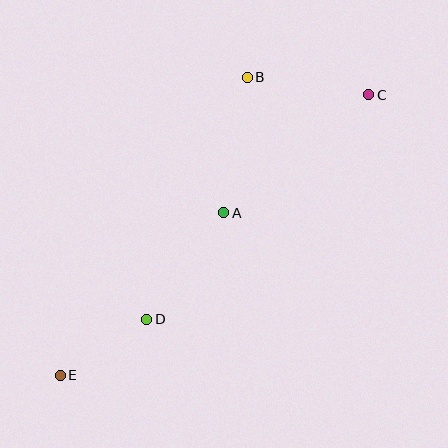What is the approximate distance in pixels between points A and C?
The distance between A and C is approximately 187 pixels.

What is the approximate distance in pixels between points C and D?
The distance between C and D is approximately 316 pixels.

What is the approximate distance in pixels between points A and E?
The distance between A and E is approximately 231 pixels.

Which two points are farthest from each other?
Points C and E are farthest from each other.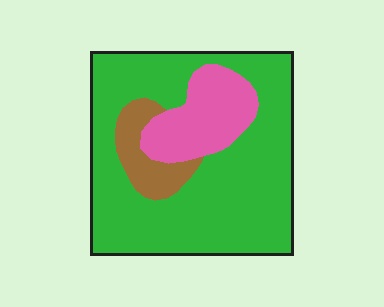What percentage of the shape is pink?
Pink covers around 20% of the shape.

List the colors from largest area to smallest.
From largest to smallest: green, pink, brown.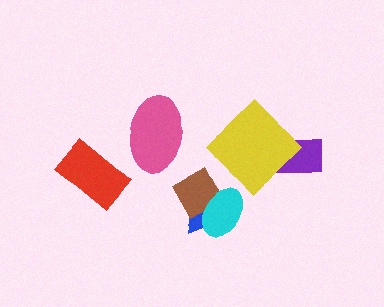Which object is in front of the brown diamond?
The cyan ellipse is in front of the brown diamond.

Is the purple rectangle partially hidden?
Yes, it is partially covered by another shape.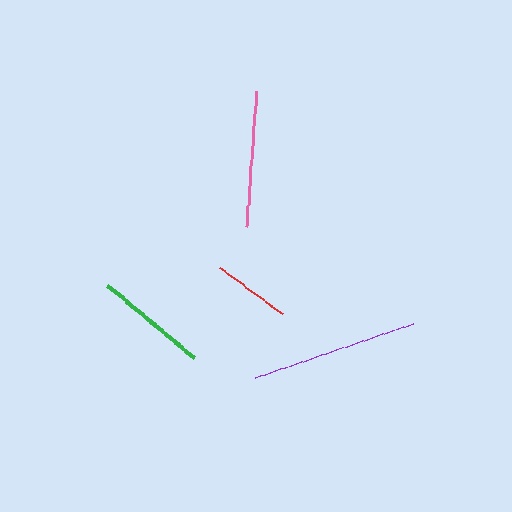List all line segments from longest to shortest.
From longest to shortest: purple, pink, green, red.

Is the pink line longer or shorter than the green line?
The pink line is longer than the green line.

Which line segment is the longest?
The purple line is the longest at approximately 167 pixels.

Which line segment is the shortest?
The red line is the shortest at approximately 78 pixels.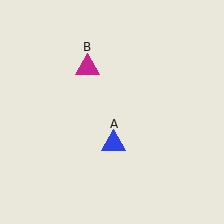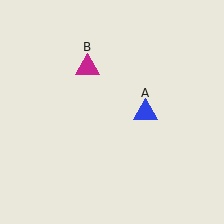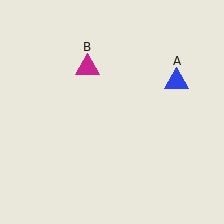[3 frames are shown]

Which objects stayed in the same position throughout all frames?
Magenta triangle (object B) remained stationary.